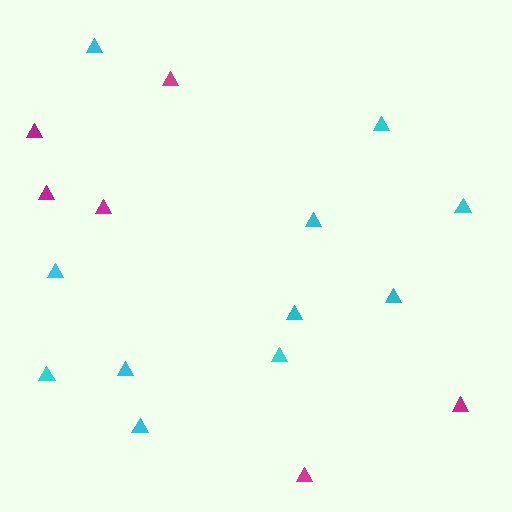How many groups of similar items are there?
There are 2 groups: one group of magenta triangles (6) and one group of cyan triangles (11).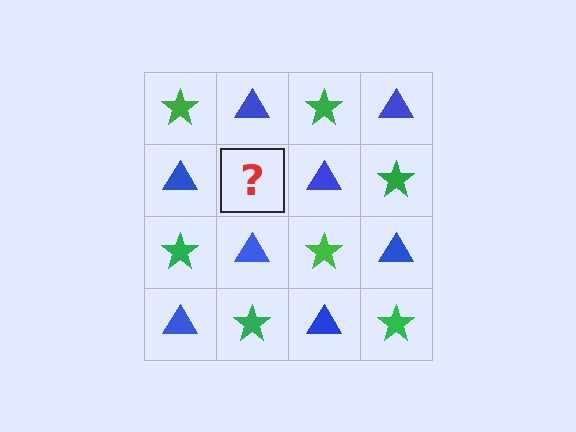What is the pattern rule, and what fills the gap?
The rule is that it alternates green star and blue triangle in a checkerboard pattern. The gap should be filled with a green star.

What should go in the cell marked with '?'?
The missing cell should contain a green star.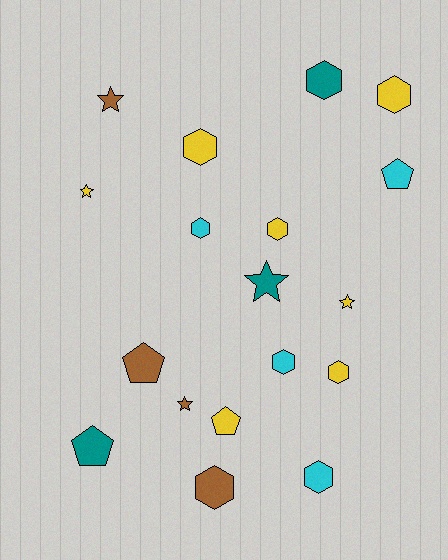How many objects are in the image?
There are 18 objects.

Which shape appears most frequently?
Hexagon, with 9 objects.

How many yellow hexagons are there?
There are 4 yellow hexagons.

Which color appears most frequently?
Yellow, with 7 objects.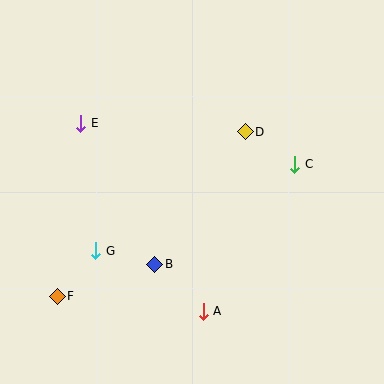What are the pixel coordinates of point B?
Point B is at (155, 264).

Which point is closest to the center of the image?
Point D at (245, 132) is closest to the center.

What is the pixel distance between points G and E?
The distance between G and E is 128 pixels.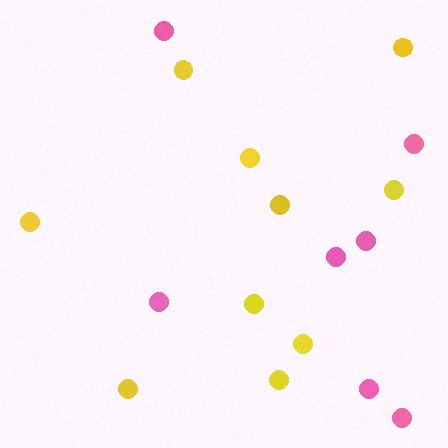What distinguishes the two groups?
There are 2 groups: one group of pink circles (7) and one group of yellow circles (10).